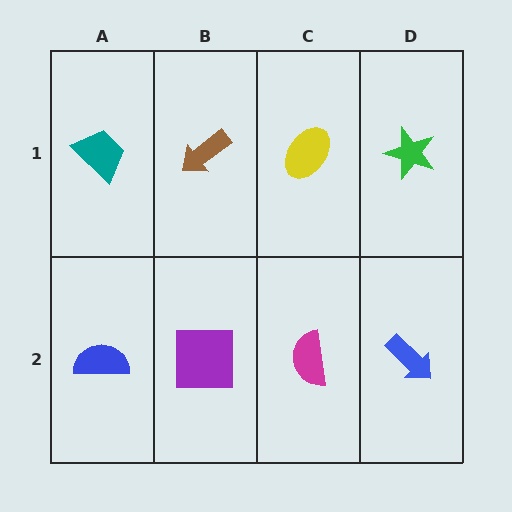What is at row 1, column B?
A brown arrow.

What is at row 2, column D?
A blue arrow.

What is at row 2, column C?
A magenta semicircle.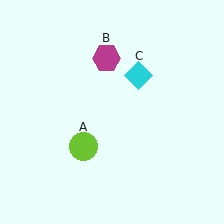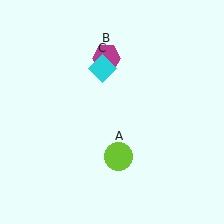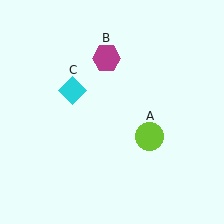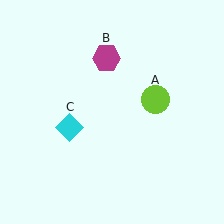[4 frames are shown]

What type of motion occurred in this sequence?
The lime circle (object A), cyan diamond (object C) rotated counterclockwise around the center of the scene.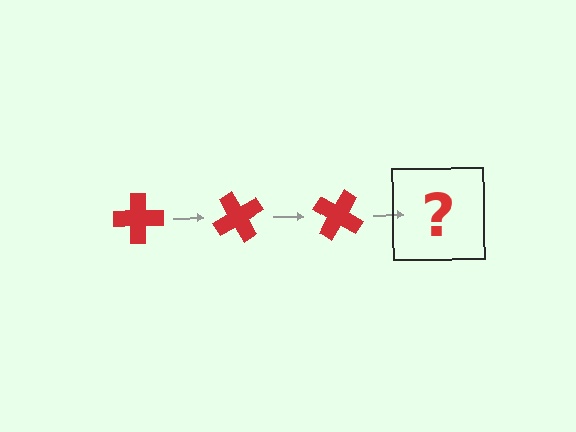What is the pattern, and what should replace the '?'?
The pattern is that the cross rotates 60 degrees each step. The '?' should be a red cross rotated 180 degrees.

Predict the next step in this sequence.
The next step is a red cross rotated 180 degrees.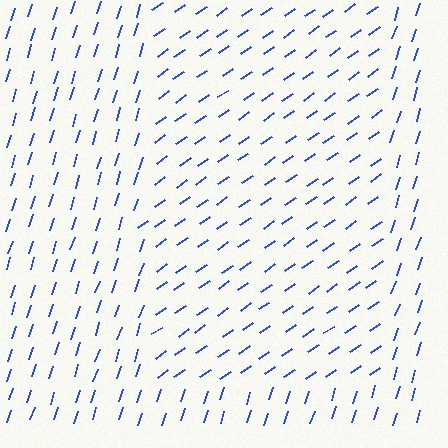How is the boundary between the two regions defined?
The boundary is defined purely by a change in line orientation (approximately 38 degrees difference). All lines are the same color and thickness.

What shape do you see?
I see a rectangle.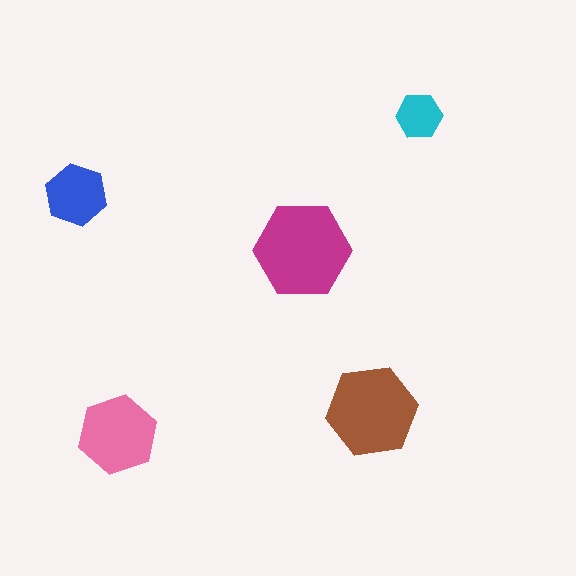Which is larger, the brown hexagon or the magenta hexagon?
The magenta one.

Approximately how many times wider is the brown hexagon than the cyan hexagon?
About 2 times wider.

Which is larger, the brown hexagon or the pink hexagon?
The brown one.